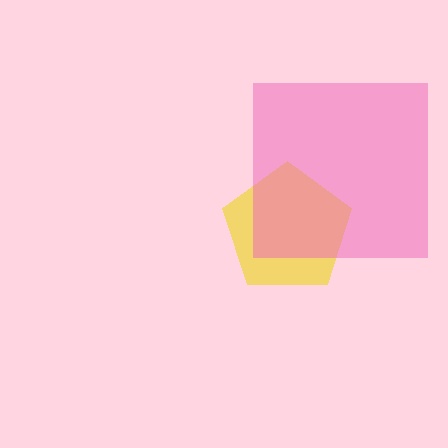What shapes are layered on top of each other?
The layered shapes are: a yellow pentagon, a pink square.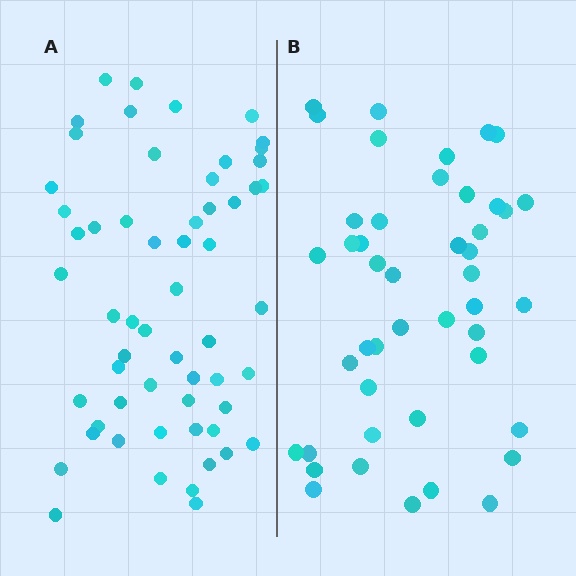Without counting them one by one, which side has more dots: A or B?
Region A (the left region) has more dots.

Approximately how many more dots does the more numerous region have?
Region A has approximately 15 more dots than region B.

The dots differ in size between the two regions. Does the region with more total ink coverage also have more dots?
No. Region B has more total ink coverage because its dots are larger, but region A actually contains more individual dots. Total area can be misleading — the number of items is what matters here.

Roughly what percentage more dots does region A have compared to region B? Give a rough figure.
About 30% more.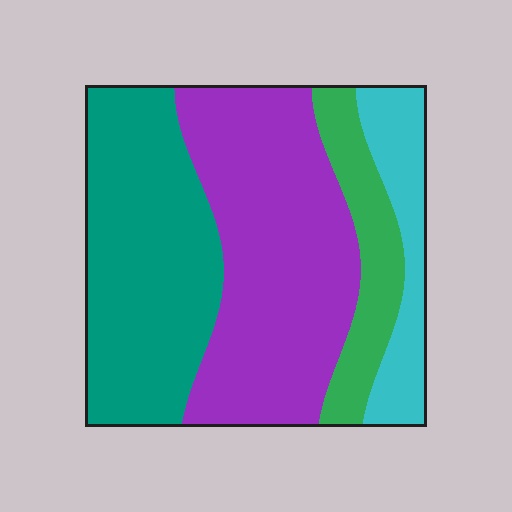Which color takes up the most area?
Purple, at roughly 40%.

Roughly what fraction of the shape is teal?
Teal covers around 35% of the shape.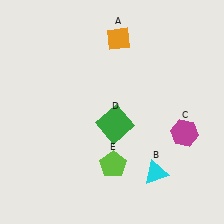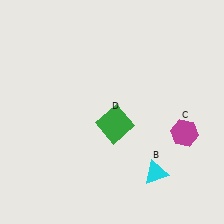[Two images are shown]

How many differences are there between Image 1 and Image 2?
There are 2 differences between the two images.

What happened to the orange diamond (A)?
The orange diamond (A) was removed in Image 2. It was in the top-right area of Image 1.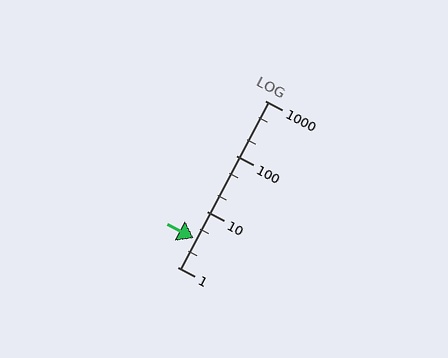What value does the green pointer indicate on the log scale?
The pointer indicates approximately 3.3.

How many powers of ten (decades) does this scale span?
The scale spans 3 decades, from 1 to 1000.